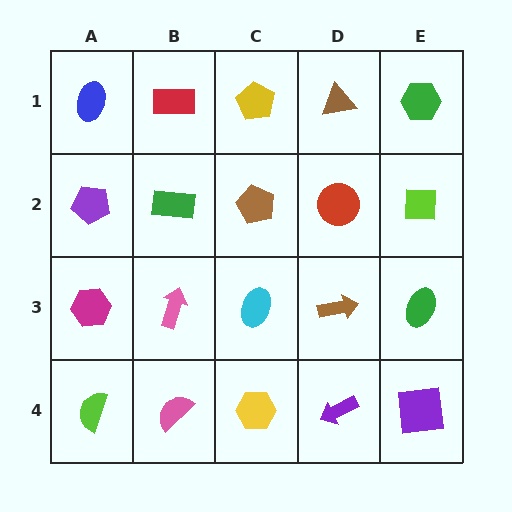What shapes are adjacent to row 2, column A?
A blue ellipse (row 1, column A), a magenta hexagon (row 3, column A), a green rectangle (row 2, column B).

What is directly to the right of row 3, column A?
A pink arrow.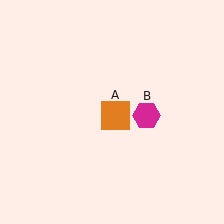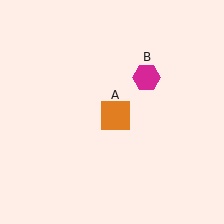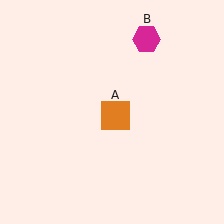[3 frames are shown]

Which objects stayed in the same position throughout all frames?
Orange square (object A) remained stationary.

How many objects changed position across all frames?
1 object changed position: magenta hexagon (object B).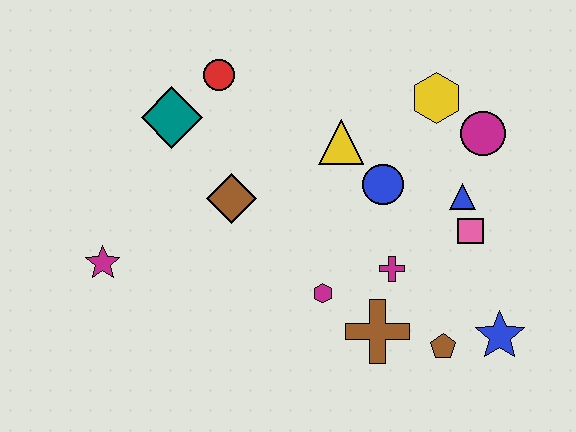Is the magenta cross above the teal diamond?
No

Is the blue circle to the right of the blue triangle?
No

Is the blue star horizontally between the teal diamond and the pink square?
No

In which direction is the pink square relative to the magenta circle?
The pink square is below the magenta circle.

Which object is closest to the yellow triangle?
The blue circle is closest to the yellow triangle.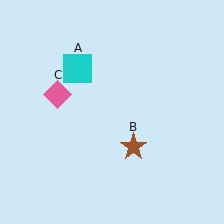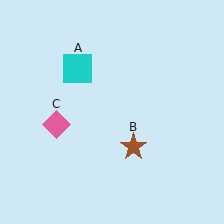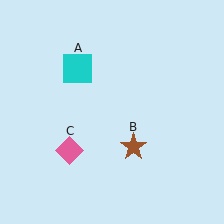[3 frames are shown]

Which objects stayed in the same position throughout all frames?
Cyan square (object A) and brown star (object B) remained stationary.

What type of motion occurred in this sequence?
The pink diamond (object C) rotated counterclockwise around the center of the scene.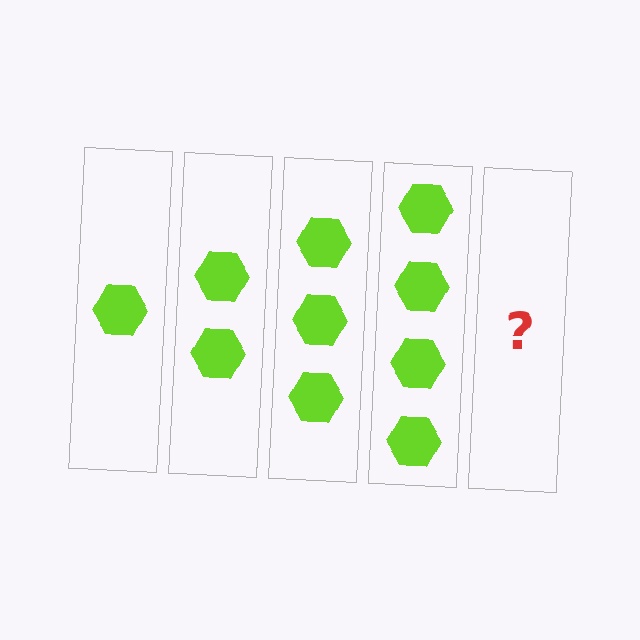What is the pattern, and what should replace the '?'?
The pattern is that each step adds one more hexagon. The '?' should be 5 hexagons.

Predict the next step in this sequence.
The next step is 5 hexagons.